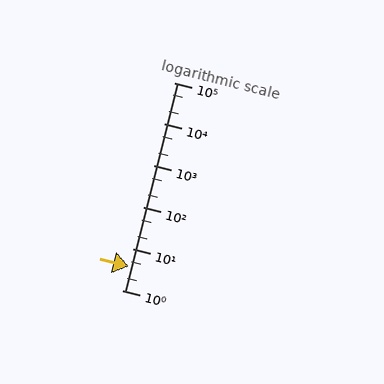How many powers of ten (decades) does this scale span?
The scale spans 5 decades, from 1 to 100000.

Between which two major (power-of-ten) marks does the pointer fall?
The pointer is between 1 and 10.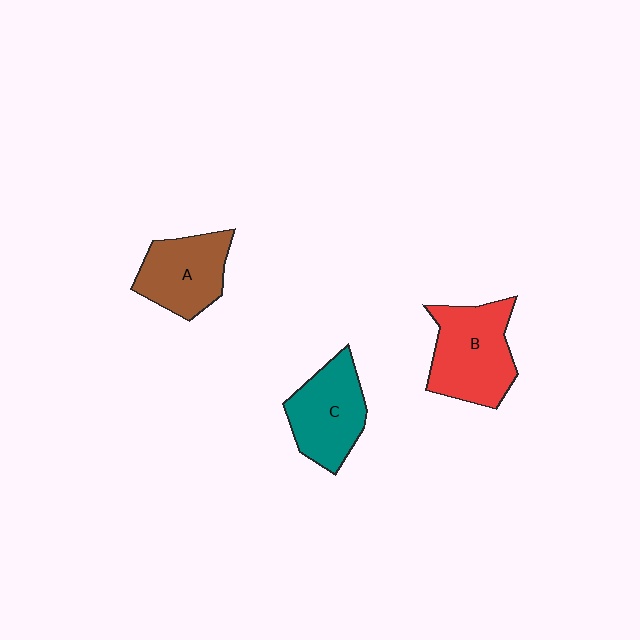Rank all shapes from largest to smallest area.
From largest to smallest: B (red), C (teal), A (brown).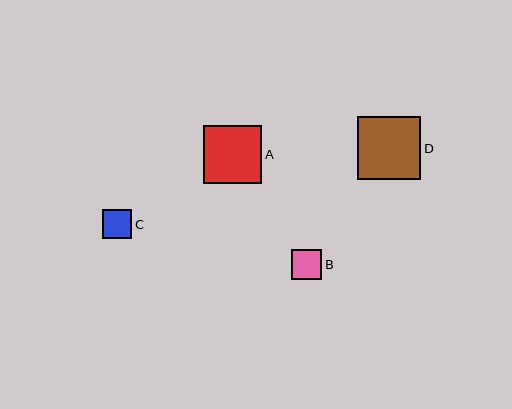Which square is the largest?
Square D is the largest with a size of approximately 63 pixels.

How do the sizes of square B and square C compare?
Square B and square C are approximately the same size.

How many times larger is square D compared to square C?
Square D is approximately 2.1 times the size of square C.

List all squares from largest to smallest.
From largest to smallest: D, A, B, C.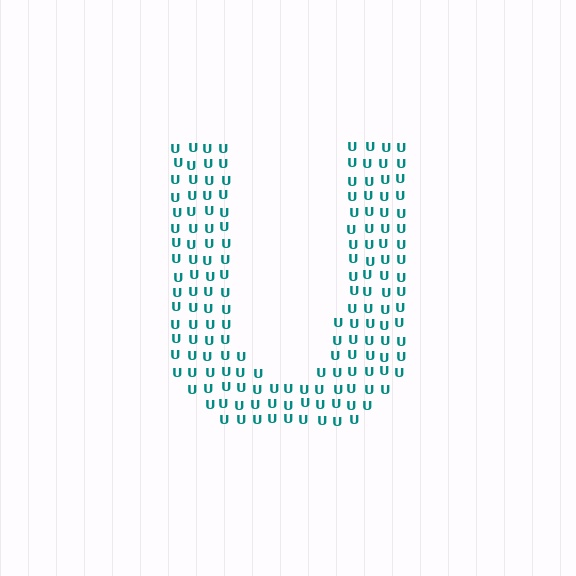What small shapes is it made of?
It is made of small letter U's.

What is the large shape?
The large shape is the letter U.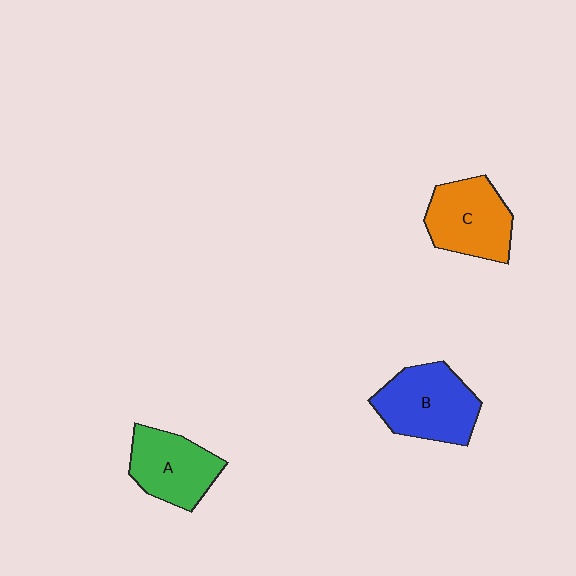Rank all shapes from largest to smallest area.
From largest to smallest: B (blue), C (orange), A (green).